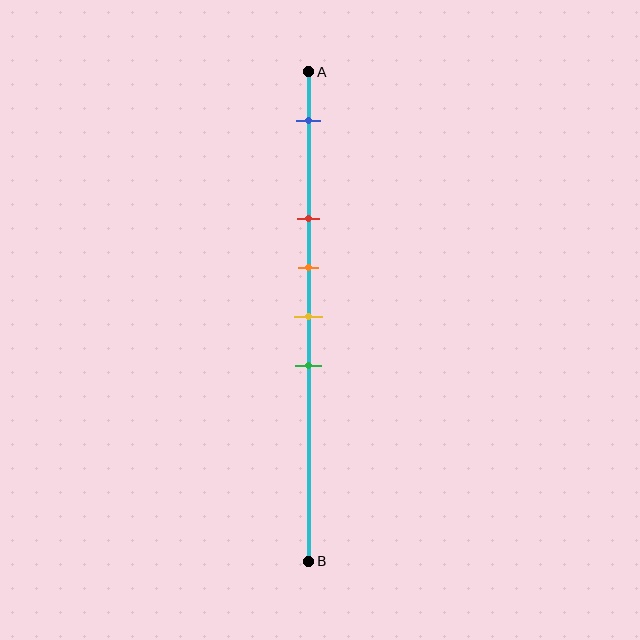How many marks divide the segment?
There are 5 marks dividing the segment.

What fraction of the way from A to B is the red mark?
The red mark is approximately 30% (0.3) of the way from A to B.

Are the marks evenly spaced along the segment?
No, the marks are not evenly spaced.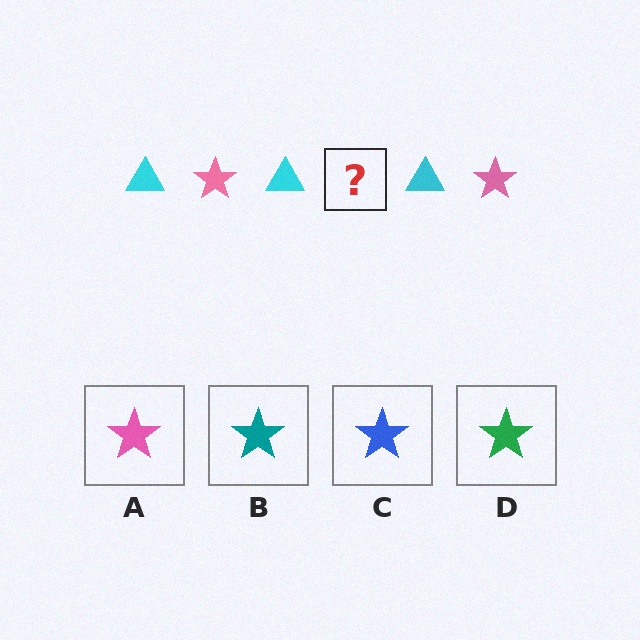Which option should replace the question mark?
Option A.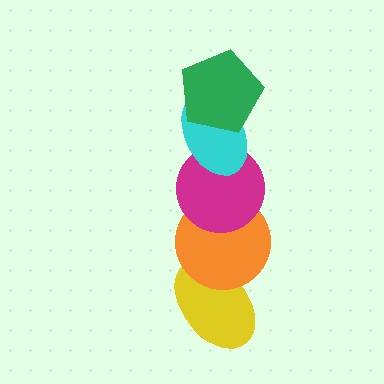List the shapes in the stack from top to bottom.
From top to bottom: the green pentagon, the cyan ellipse, the magenta circle, the orange circle, the yellow ellipse.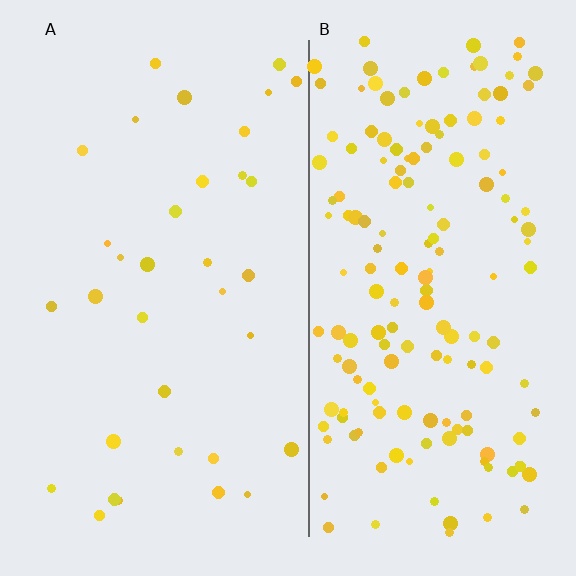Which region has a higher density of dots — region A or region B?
B (the right).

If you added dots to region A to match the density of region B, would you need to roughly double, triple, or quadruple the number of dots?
Approximately quadruple.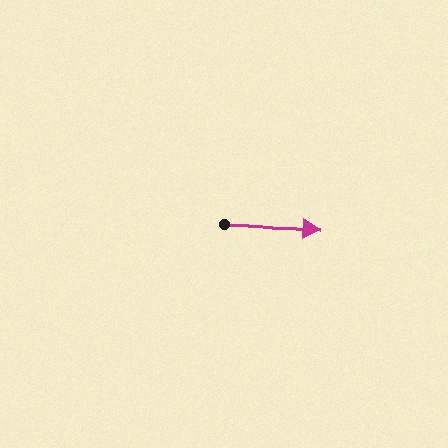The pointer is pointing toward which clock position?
Roughly 3 o'clock.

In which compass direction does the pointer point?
East.